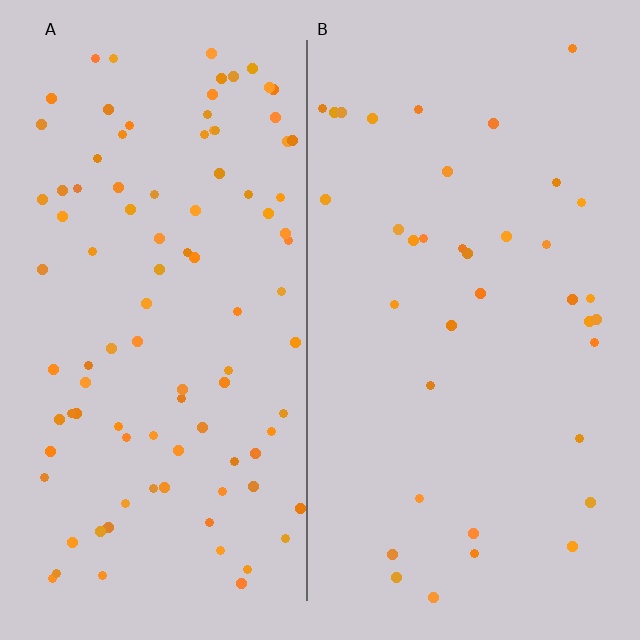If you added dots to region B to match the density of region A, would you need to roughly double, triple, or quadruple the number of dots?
Approximately triple.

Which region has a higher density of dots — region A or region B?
A (the left).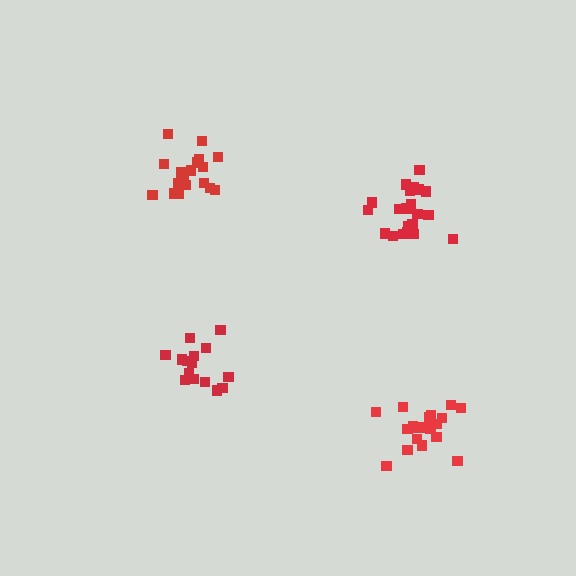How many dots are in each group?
Group 1: 20 dots, Group 2: 15 dots, Group 3: 20 dots, Group 4: 21 dots (76 total).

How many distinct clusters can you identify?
There are 4 distinct clusters.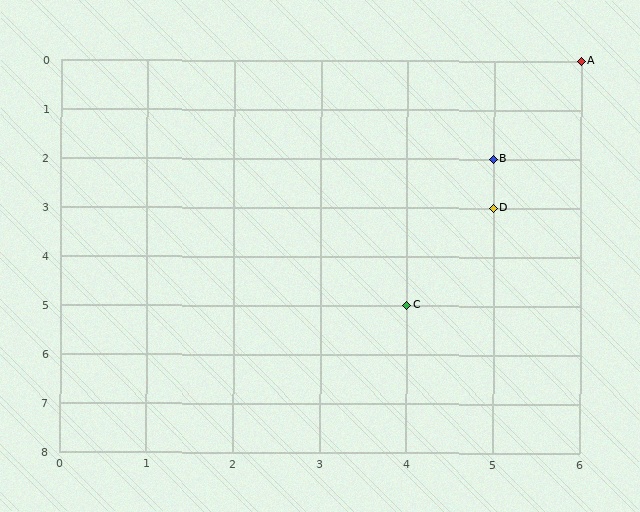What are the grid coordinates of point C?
Point C is at grid coordinates (4, 5).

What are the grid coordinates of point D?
Point D is at grid coordinates (5, 3).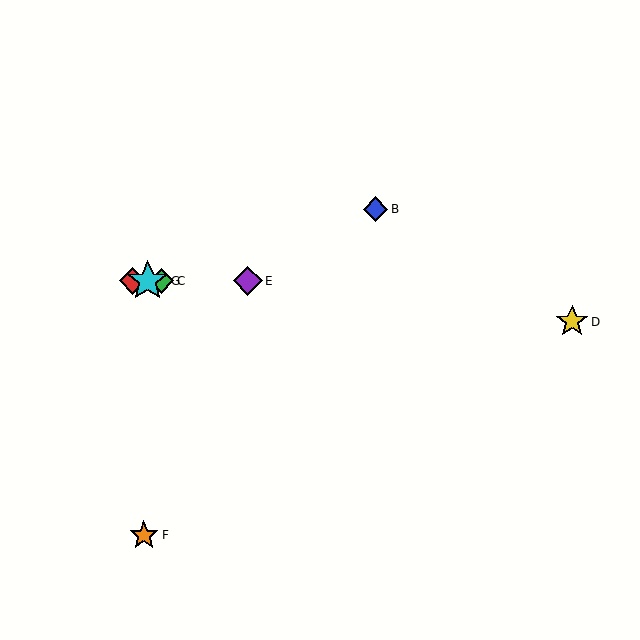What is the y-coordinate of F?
Object F is at y≈535.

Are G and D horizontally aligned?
No, G is at y≈281 and D is at y≈322.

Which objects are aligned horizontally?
Objects A, C, E, G are aligned horizontally.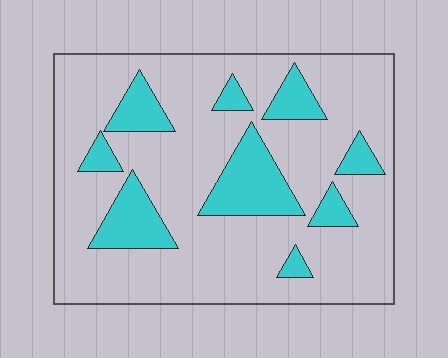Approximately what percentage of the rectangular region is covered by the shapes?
Approximately 20%.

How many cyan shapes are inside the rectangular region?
9.